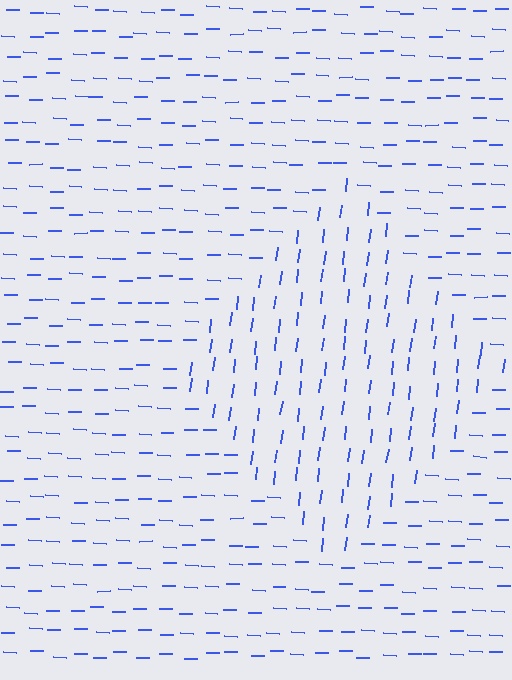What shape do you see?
I see a diamond.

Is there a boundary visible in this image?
Yes, there is a texture boundary formed by a change in line orientation.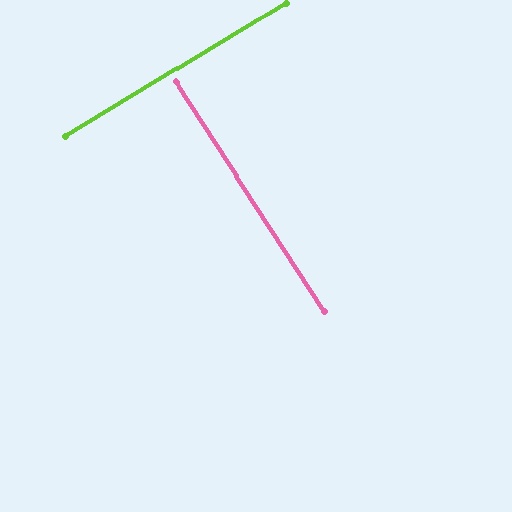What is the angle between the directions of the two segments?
Approximately 88 degrees.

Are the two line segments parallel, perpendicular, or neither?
Perpendicular — they meet at approximately 88°.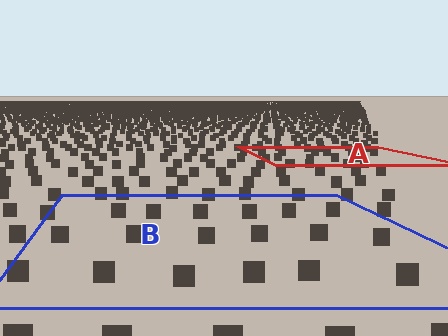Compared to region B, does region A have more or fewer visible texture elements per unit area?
Region A has more texture elements per unit area — they are packed more densely because it is farther away.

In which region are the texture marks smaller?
The texture marks are smaller in region A, because it is farther away.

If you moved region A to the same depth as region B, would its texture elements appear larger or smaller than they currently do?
They would appear larger. At a closer depth, the same texture elements are projected at a bigger on-screen size.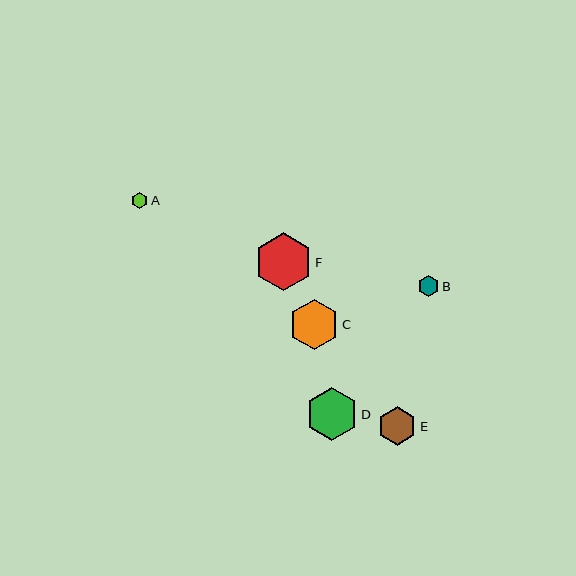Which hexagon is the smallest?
Hexagon A is the smallest with a size of approximately 16 pixels.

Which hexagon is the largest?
Hexagon F is the largest with a size of approximately 58 pixels.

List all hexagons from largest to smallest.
From largest to smallest: F, D, C, E, B, A.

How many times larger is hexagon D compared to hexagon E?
Hexagon D is approximately 1.4 times the size of hexagon E.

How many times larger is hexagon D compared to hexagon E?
Hexagon D is approximately 1.4 times the size of hexagon E.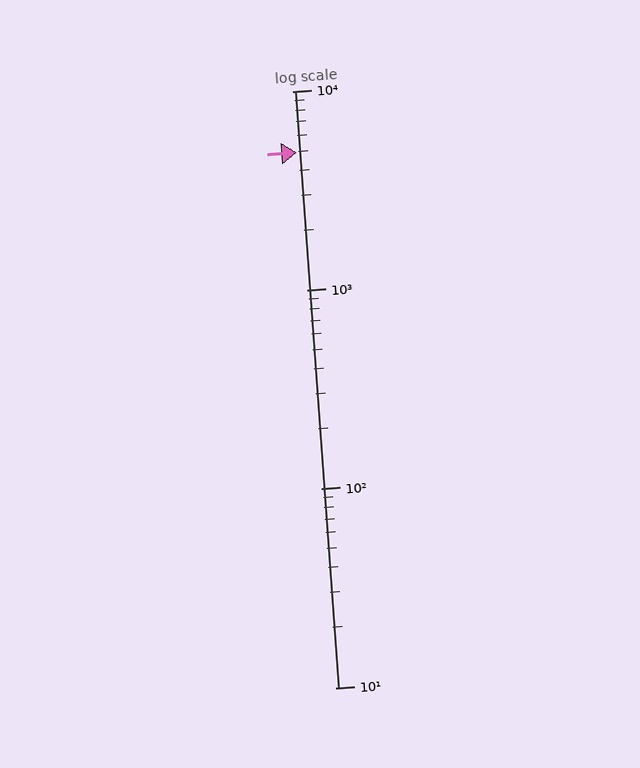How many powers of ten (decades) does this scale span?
The scale spans 3 decades, from 10 to 10000.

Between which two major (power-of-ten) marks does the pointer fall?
The pointer is between 1000 and 10000.